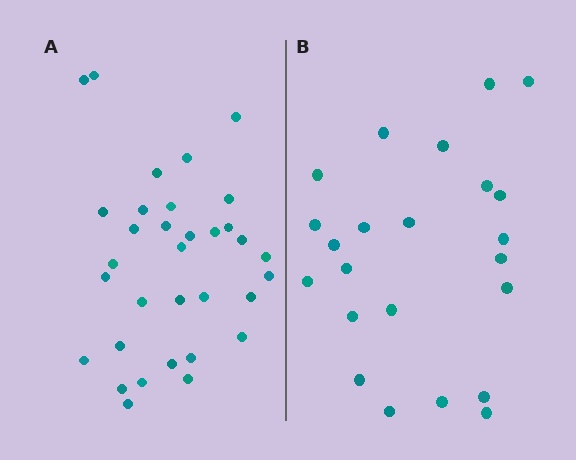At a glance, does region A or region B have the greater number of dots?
Region A (the left region) has more dots.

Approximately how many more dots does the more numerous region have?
Region A has roughly 10 or so more dots than region B.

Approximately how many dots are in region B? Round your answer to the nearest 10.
About 20 dots. (The exact count is 23, which rounds to 20.)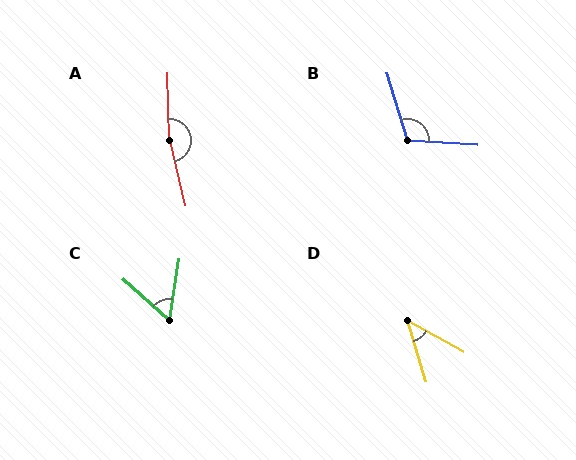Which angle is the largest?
A, at approximately 168 degrees.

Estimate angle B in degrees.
Approximately 110 degrees.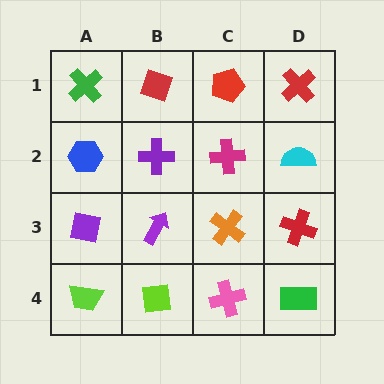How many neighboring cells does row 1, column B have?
3.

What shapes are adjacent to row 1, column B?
A purple cross (row 2, column B), a green cross (row 1, column A), a red pentagon (row 1, column C).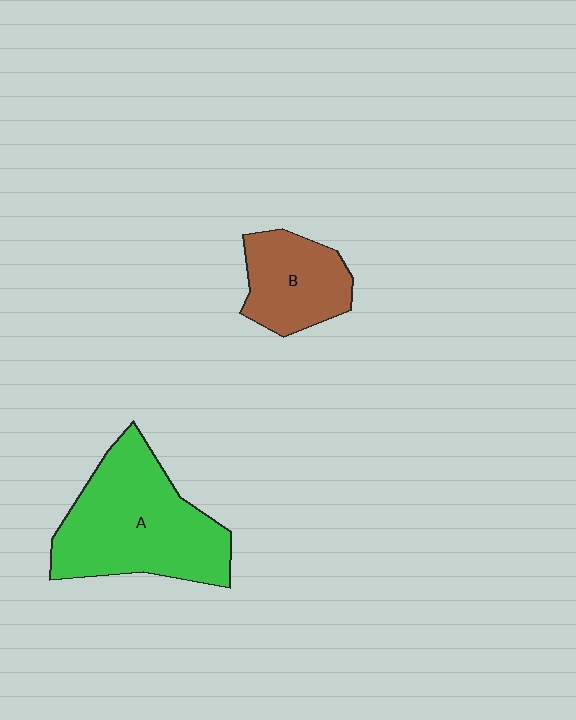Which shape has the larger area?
Shape A (green).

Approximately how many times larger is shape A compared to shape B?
Approximately 1.9 times.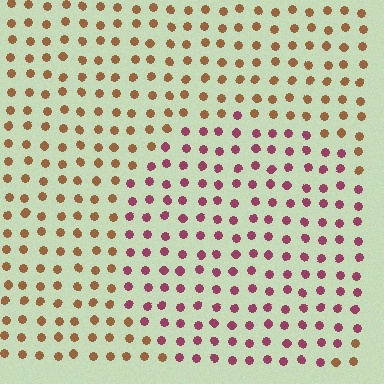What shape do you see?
I see a circle.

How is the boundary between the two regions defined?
The boundary is defined purely by a slight shift in hue (about 51 degrees). Spacing, size, and orientation are identical on both sides.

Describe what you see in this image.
The image is filled with small brown elements in a uniform arrangement. A circle-shaped region is visible where the elements are tinted to a slightly different hue, forming a subtle color boundary.